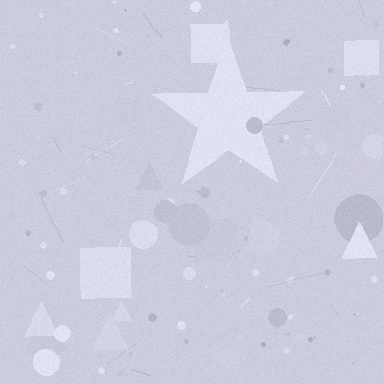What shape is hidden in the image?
A star is hidden in the image.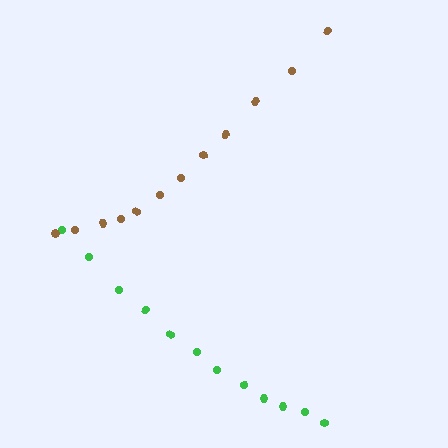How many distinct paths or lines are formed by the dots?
There are 2 distinct paths.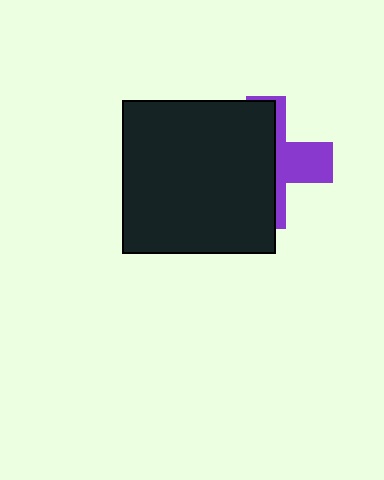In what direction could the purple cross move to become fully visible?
The purple cross could move right. That would shift it out from behind the black square entirely.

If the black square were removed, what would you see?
You would see the complete purple cross.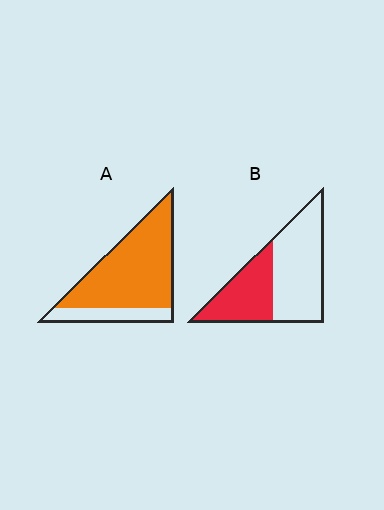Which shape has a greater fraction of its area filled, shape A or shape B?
Shape A.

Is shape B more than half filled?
No.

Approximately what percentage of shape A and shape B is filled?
A is approximately 80% and B is approximately 40%.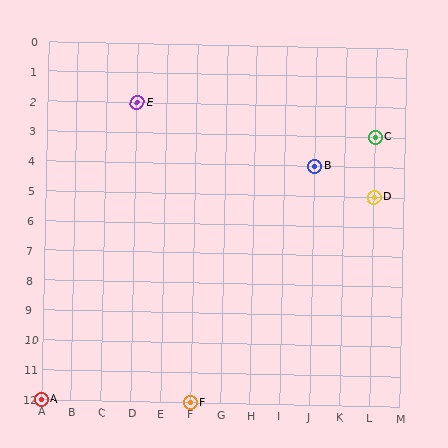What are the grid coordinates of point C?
Point C is at grid coordinates (L, 3).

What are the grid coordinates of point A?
Point A is at grid coordinates (A, 12).